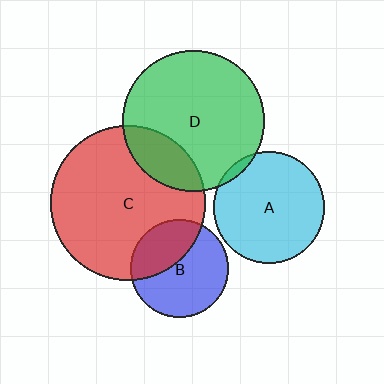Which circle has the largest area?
Circle C (red).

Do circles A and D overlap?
Yes.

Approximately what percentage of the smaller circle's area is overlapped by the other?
Approximately 5%.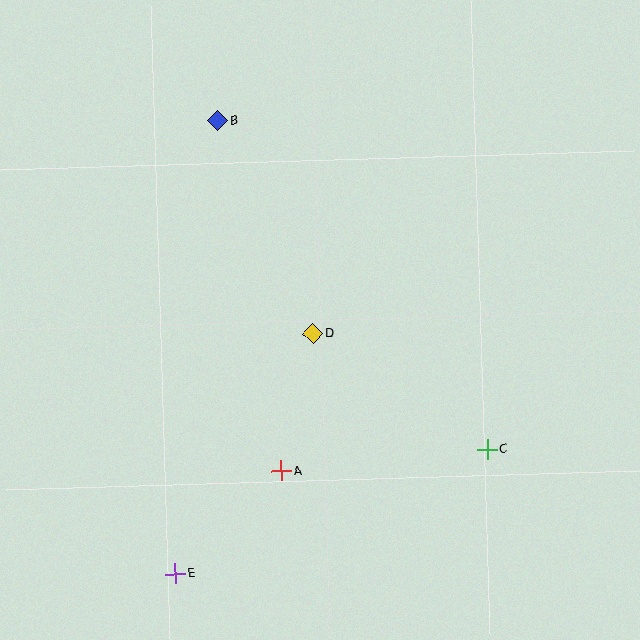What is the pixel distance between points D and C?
The distance between D and C is 209 pixels.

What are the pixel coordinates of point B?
Point B is at (218, 121).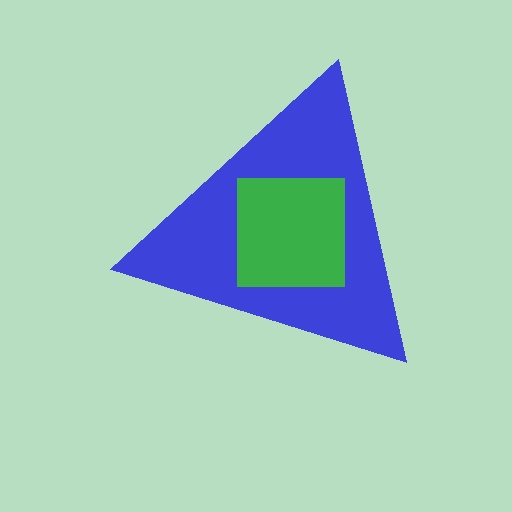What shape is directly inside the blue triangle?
The green square.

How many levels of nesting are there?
2.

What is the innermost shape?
The green square.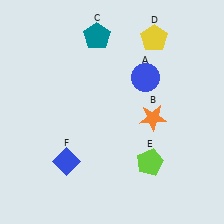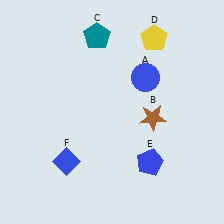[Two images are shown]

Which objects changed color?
B changed from orange to brown. E changed from lime to blue.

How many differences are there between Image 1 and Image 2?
There are 2 differences between the two images.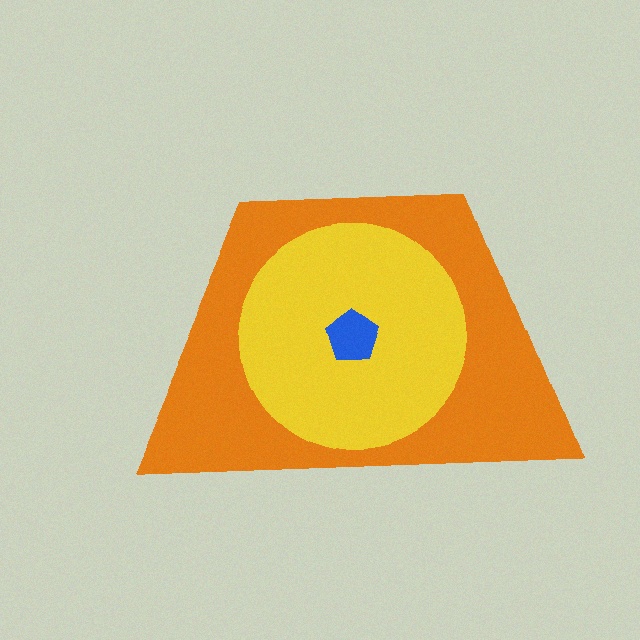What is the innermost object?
The blue pentagon.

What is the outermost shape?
The orange trapezoid.